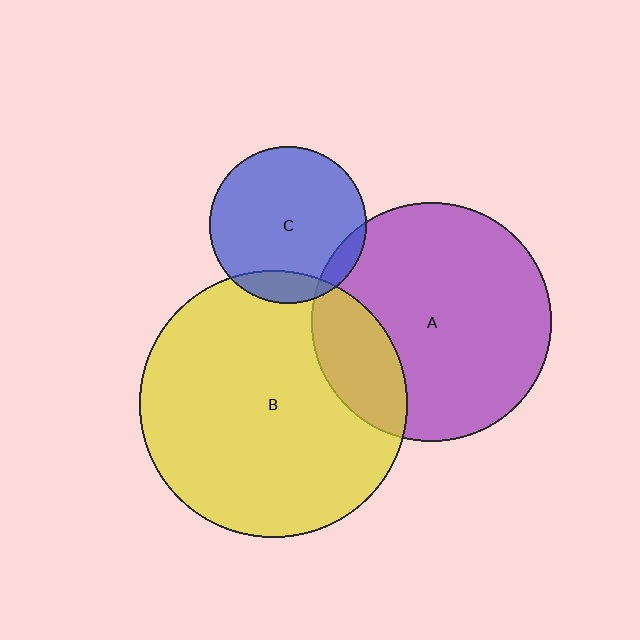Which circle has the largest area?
Circle B (yellow).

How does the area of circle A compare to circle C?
Approximately 2.3 times.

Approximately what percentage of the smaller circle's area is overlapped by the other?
Approximately 10%.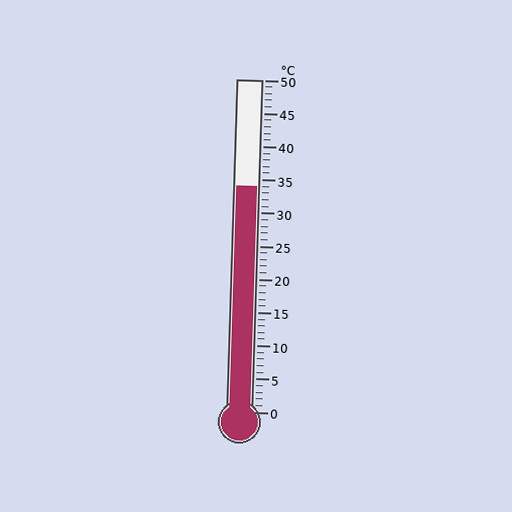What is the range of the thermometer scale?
The thermometer scale ranges from 0°C to 50°C.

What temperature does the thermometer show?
The thermometer shows approximately 34°C.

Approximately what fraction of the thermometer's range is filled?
The thermometer is filled to approximately 70% of its range.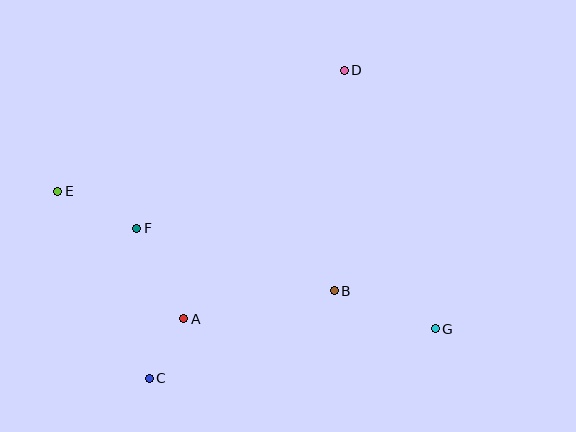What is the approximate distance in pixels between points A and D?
The distance between A and D is approximately 296 pixels.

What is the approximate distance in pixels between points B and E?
The distance between B and E is approximately 294 pixels.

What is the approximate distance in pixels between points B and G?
The distance between B and G is approximately 108 pixels.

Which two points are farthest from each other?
Points E and G are farthest from each other.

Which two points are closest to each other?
Points A and C are closest to each other.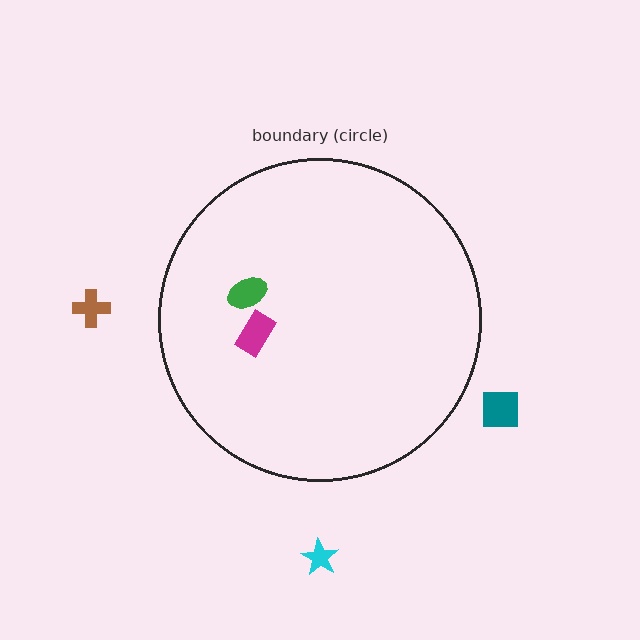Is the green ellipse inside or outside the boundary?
Inside.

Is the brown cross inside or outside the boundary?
Outside.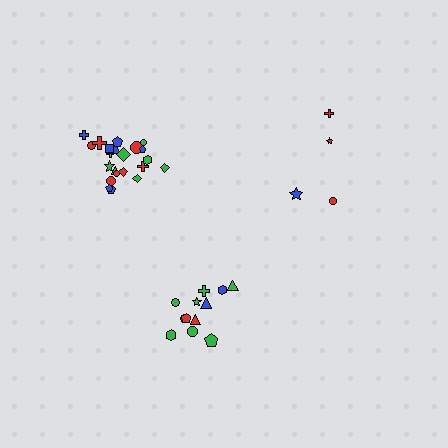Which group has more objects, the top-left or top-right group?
The top-left group.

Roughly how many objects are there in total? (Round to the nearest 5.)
Roughly 40 objects in total.